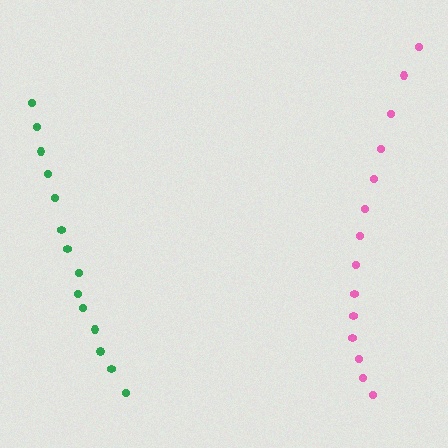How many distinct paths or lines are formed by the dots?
There are 2 distinct paths.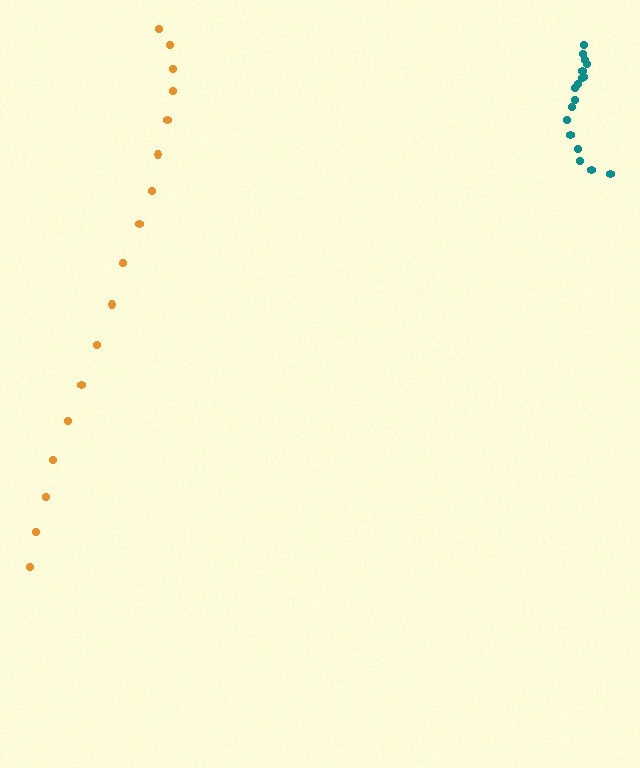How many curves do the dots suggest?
There are 2 distinct paths.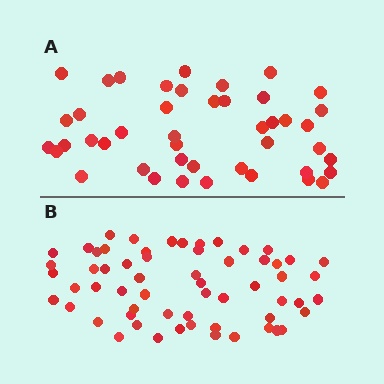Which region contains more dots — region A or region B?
Region B (the bottom region) has more dots.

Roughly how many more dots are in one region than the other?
Region B has approximately 15 more dots than region A.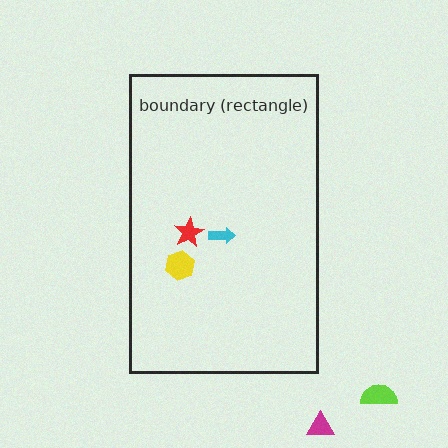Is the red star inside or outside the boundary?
Inside.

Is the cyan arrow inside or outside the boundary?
Inside.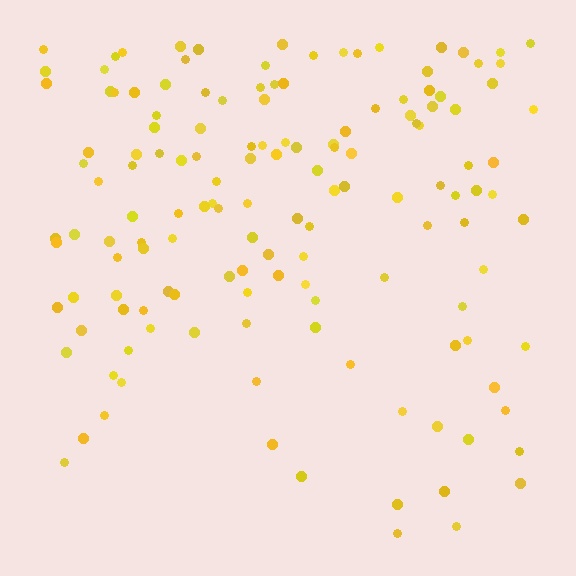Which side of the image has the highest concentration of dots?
The top.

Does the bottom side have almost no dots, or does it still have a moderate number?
Still a moderate number, just noticeably fewer than the top.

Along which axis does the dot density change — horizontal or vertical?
Vertical.